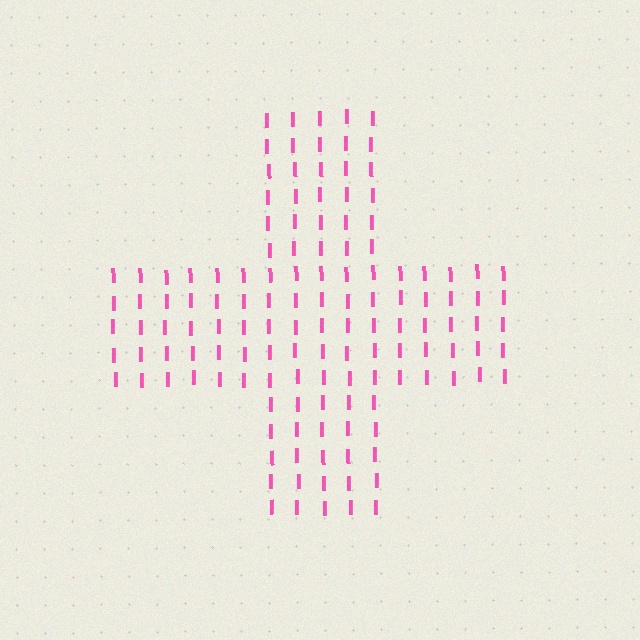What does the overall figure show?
The overall figure shows a cross.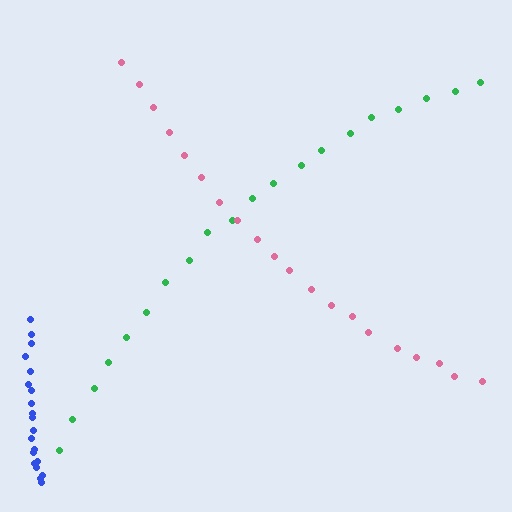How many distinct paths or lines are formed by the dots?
There are 3 distinct paths.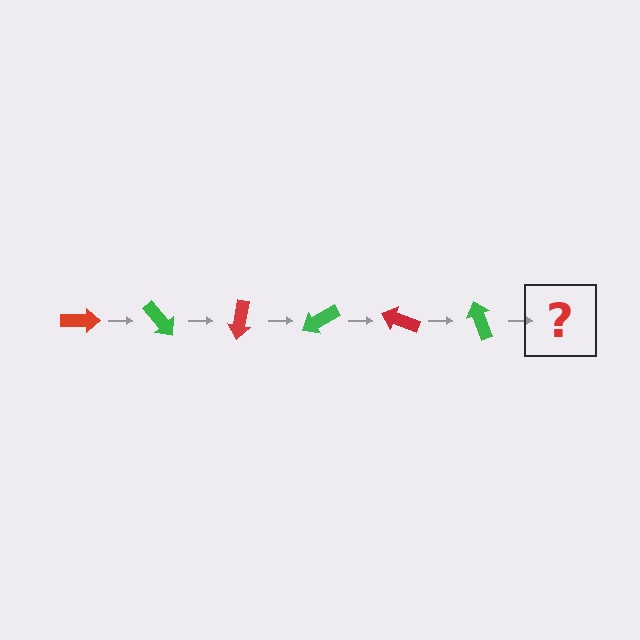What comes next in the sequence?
The next element should be a red arrow, rotated 300 degrees from the start.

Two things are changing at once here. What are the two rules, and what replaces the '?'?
The two rules are that it rotates 50 degrees each step and the color cycles through red and green. The '?' should be a red arrow, rotated 300 degrees from the start.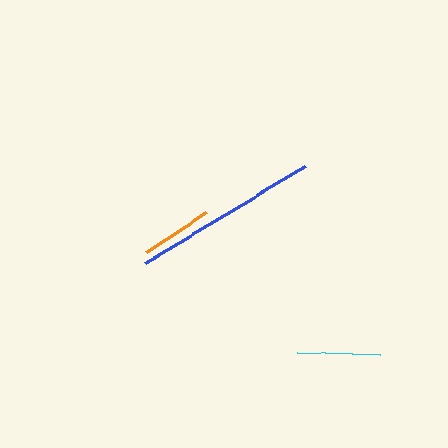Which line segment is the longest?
The blue line is the longest at approximately 187 pixels.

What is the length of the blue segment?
The blue segment is approximately 187 pixels long.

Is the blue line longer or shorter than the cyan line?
The blue line is longer than the cyan line.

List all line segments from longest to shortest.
From longest to shortest: blue, cyan, orange.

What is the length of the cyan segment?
The cyan segment is approximately 83 pixels long.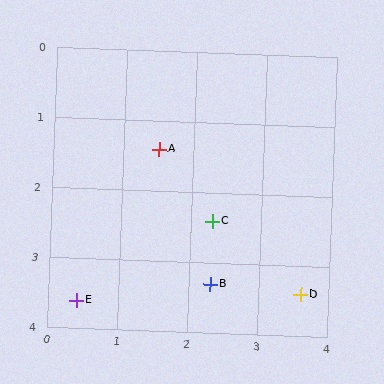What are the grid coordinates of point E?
Point E is at approximately (0.4, 3.6).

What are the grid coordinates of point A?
Point A is at approximately (1.5, 1.4).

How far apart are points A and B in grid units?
Points A and B are about 2.1 grid units apart.